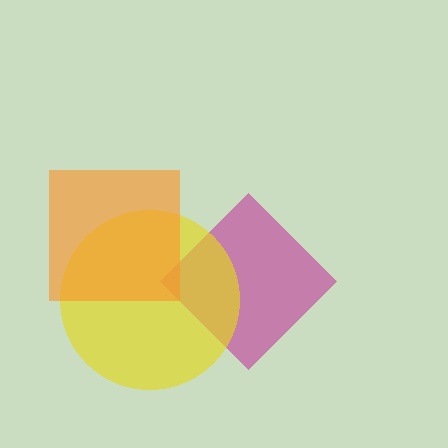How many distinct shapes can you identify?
There are 3 distinct shapes: a magenta diamond, a yellow circle, an orange square.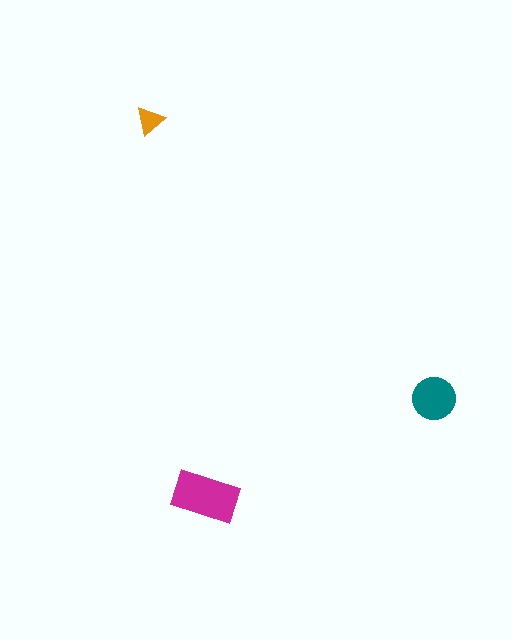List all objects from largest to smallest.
The magenta rectangle, the teal circle, the orange triangle.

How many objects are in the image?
There are 3 objects in the image.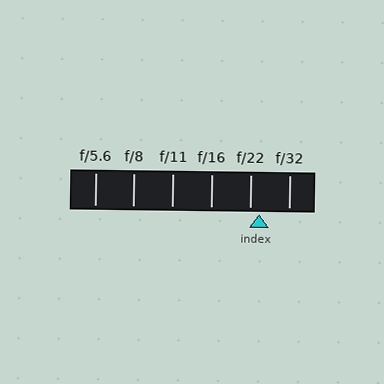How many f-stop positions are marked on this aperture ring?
There are 6 f-stop positions marked.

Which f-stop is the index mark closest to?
The index mark is closest to f/22.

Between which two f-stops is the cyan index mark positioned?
The index mark is between f/22 and f/32.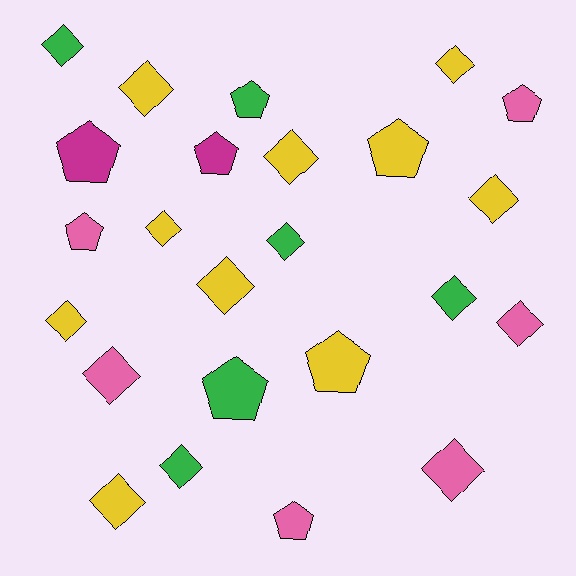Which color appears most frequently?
Yellow, with 10 objects.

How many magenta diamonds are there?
There are no magenta diamonds.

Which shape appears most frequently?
Diamond, with 15 objects.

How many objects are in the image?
There are 24 objects.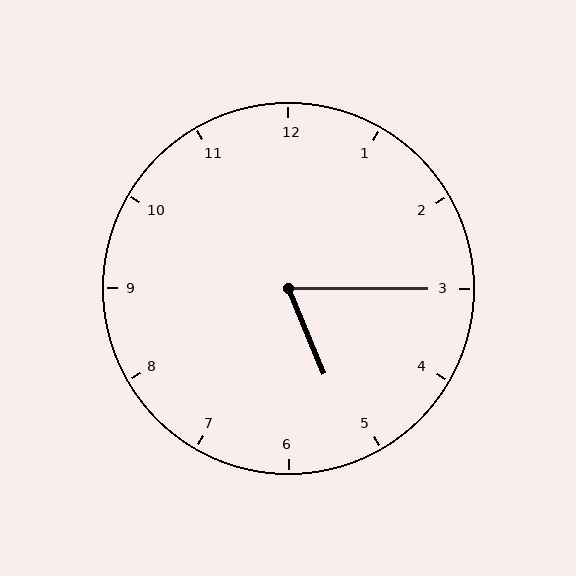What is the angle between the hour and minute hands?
Approximately 68 degrees.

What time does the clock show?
5:15.